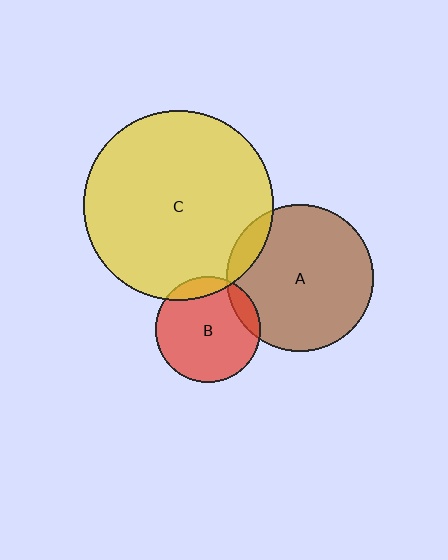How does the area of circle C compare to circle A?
Approximately 1.7 times.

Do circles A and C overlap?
Yes.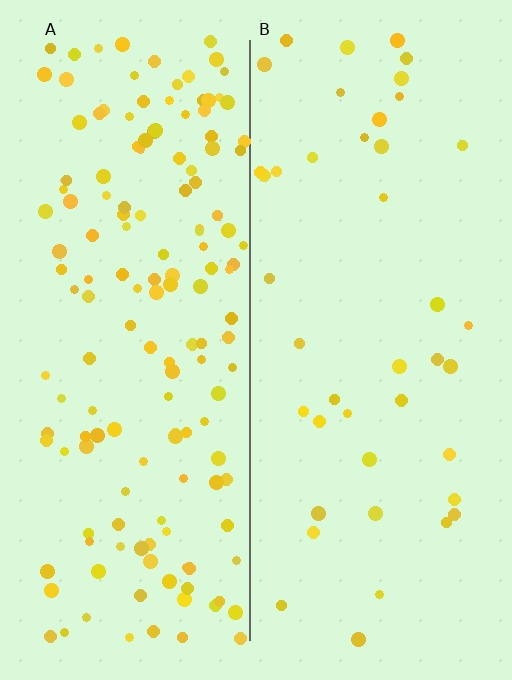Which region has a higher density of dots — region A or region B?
A (the left).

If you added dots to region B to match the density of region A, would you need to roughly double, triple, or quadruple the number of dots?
Approximately quadruple.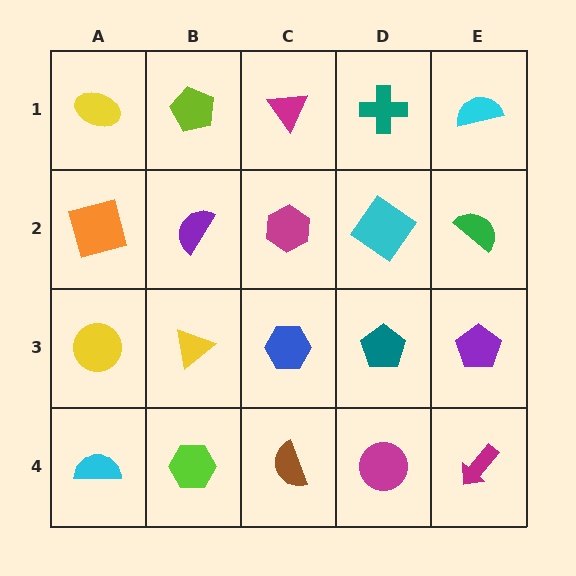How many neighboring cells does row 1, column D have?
3.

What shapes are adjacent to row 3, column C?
A magenta hexagon (row 2, column C), a brown semicircle (row 4, column C), a yellow triangle (row 3, column B), a teal pentagon (row 3, column D).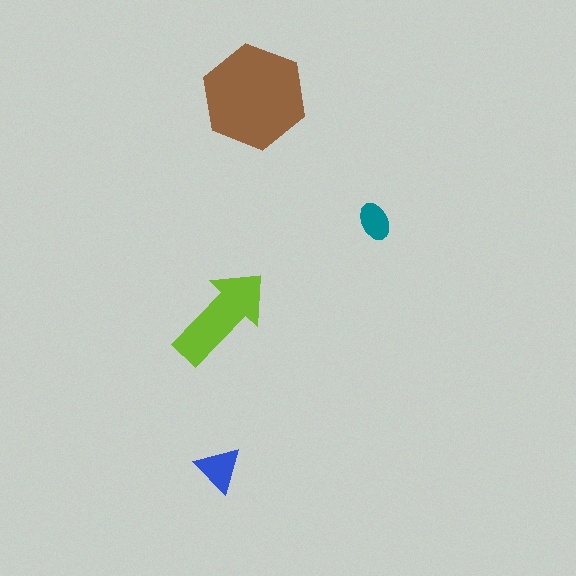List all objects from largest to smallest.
The brown hexagon, the lime arrow, the blue triangle, the teal ellipse.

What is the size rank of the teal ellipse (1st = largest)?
4th.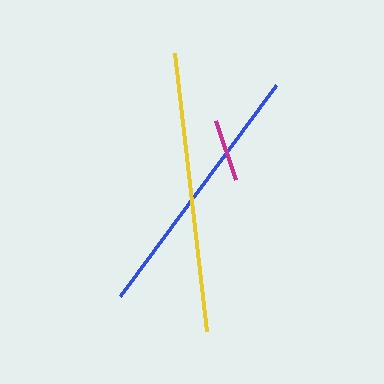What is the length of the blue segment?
The blue segment is approximately 263 pixels long.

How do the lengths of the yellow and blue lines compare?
The yellow and blue lines are approximately the same length.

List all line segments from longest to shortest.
From longest to shortest: yellow, blue, magenta.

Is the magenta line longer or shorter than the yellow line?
The yellow line is longer than the magenta line.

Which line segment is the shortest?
The magenta line is the shortest at approximately 63 pixels.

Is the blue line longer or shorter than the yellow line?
The yellow line is longer than the blue line.